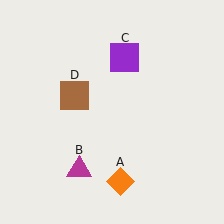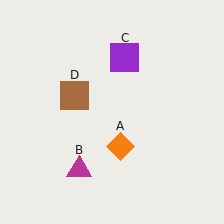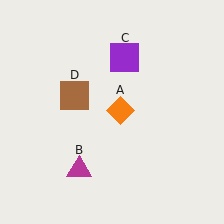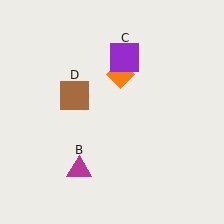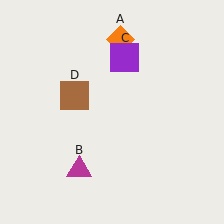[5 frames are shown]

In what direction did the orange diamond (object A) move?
The orange diamond (object A) moved up.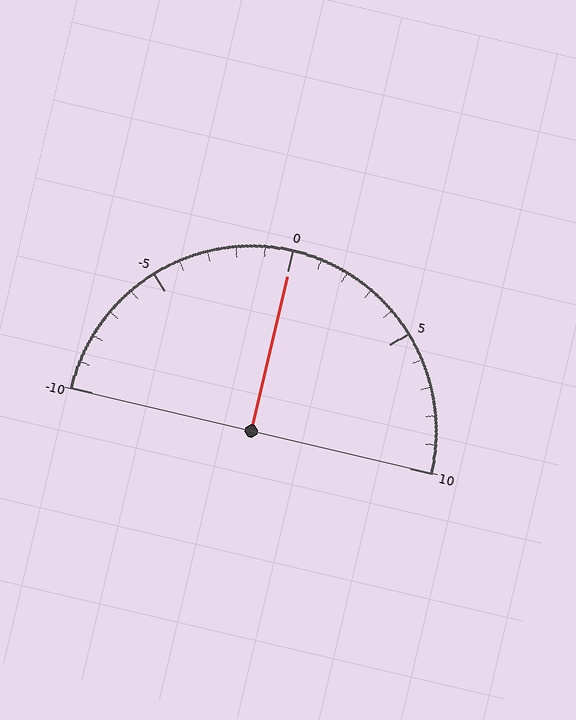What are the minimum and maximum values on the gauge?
The gauge ranges from -10 to 10.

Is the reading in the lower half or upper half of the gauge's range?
The reading is in the upper half of the range (-10 to 10).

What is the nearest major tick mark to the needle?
The nearest major tick mark is 0.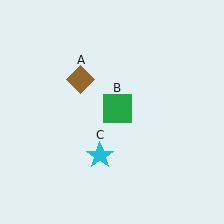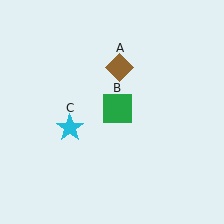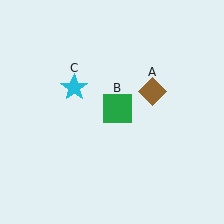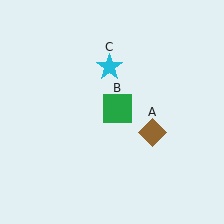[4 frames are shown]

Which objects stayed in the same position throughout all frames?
Green square (object B) remained stationary.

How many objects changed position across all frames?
2 objects changed position: brown diamond (object A), cyan star (object C).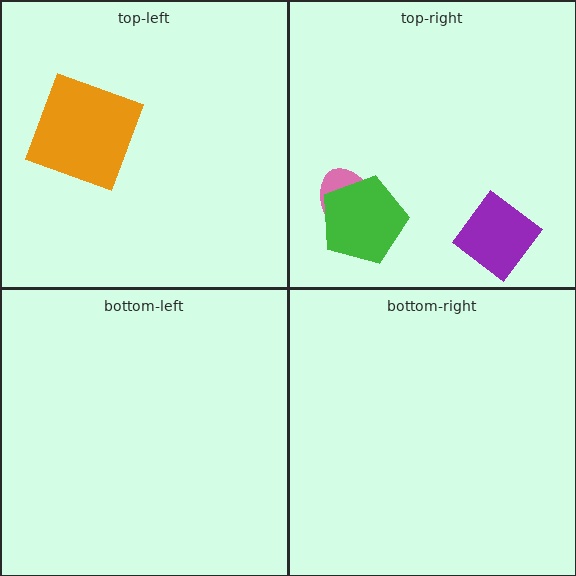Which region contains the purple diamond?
The top-right region.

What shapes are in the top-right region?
The purple diamond, the pink ellipse, the green pentagon.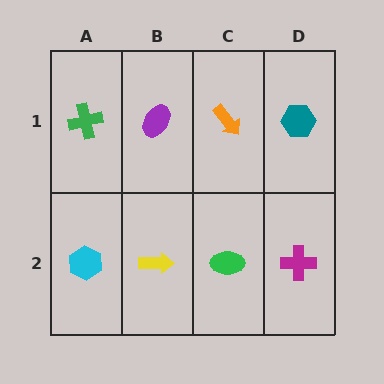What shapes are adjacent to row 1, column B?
A yellow arrow (row 2, column B), a green cross (row 1, column A), an orange arrow (row 1, column C).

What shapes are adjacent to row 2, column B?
A purple ellipse (row 1, column B), a cyan hexagon (row 2, column A), a green ellipse (row 2, column C).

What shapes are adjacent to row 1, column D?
A magenta cross (row 2, column D), an orange arrow (row 1, column C).